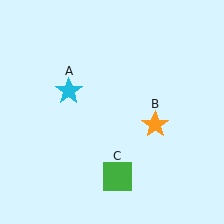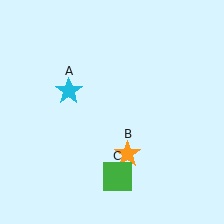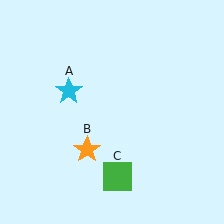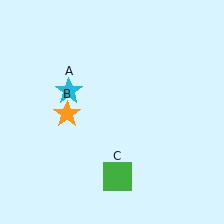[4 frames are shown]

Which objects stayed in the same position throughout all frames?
Cyan star (object A) and green square (object C) remained stationary.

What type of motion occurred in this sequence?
The orange star (object B) rotated clockwise around the center of the scene.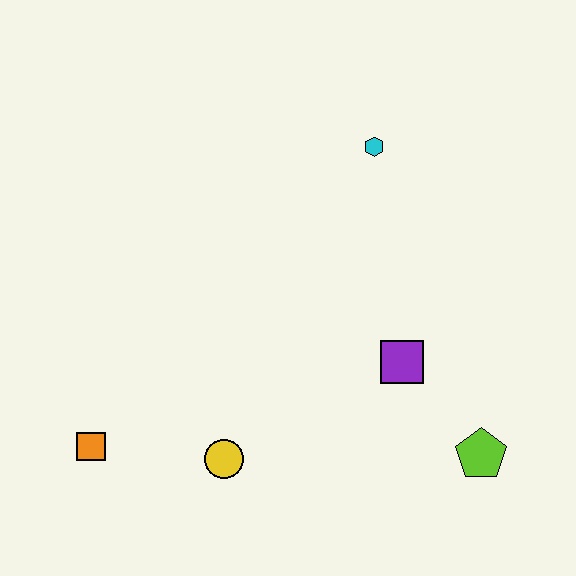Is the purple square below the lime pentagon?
No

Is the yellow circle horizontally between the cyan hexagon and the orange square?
Yes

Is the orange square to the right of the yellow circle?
No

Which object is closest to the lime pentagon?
The purple square is closest to the lime pentagon.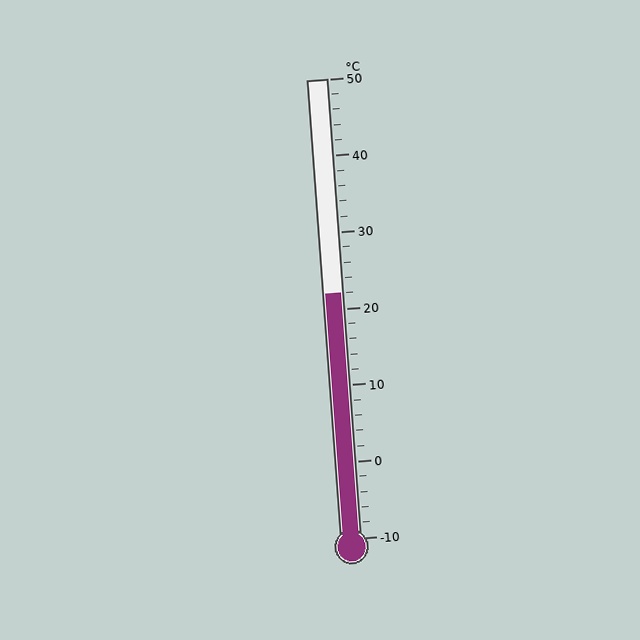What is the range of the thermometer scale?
The thermometer scale ranges from -10°C to 50°C.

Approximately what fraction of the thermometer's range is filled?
The thermometer is filled to approximately 55% of its range.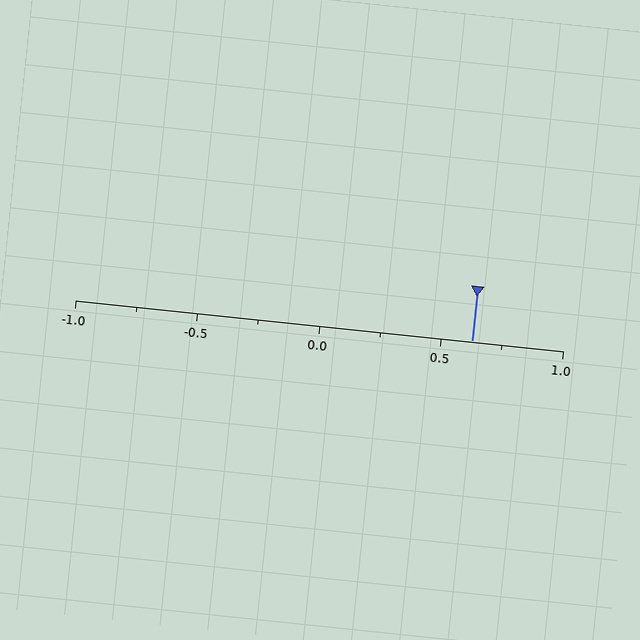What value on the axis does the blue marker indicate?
The marker indicates approximately 0.62.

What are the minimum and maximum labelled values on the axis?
The axis runs from -1.0 to 1.0.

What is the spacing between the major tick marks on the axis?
The major ticks are spaced 0.5 apart.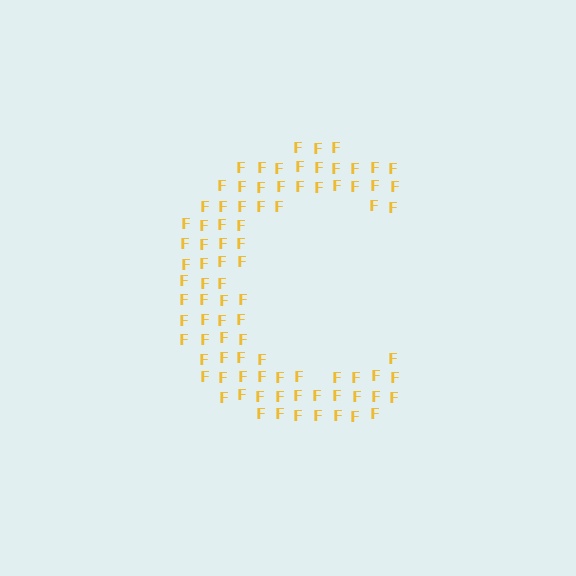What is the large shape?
The large shape is the letter C.